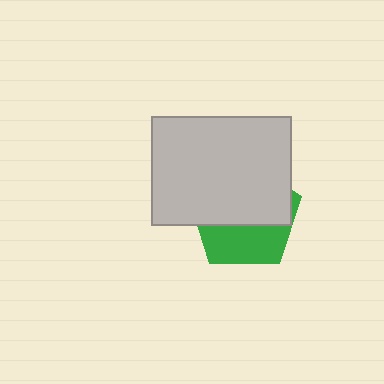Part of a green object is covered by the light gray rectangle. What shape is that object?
It is a pentagon.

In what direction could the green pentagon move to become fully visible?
The green pentagon could move down. That would shift it out from behind the light gray rectangle entirely.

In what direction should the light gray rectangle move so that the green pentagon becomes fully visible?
The light gray rectangle should move up. That is the shortest direction to clear the overlap and leave the green pentagon fully visible.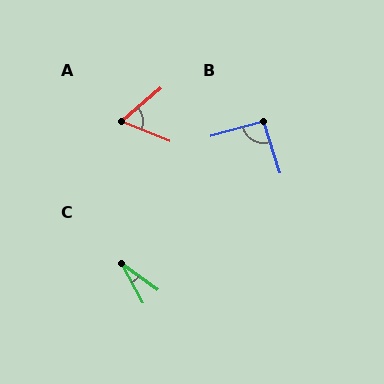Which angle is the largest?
B, at approximately 91 degrees.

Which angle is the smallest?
C, at approximately 25 degrees.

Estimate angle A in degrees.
Approximately 62 degrees.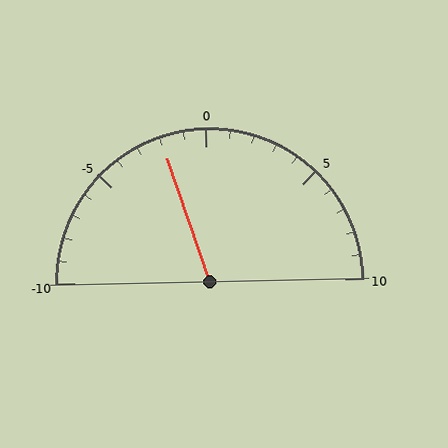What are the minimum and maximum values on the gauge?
The gauge ranges from -10 to 10.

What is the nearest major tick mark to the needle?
The nearest major tick mark is 0.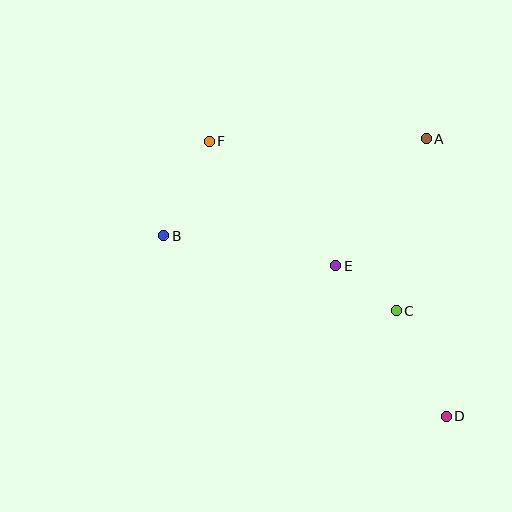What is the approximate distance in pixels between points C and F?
The distance between C and F is approximately 252 pixels.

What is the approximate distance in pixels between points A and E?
The distance between A and E is approximately 156 pixels.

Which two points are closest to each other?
Points C and E are closest to each other.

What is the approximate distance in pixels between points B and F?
The distance between B and F is approximately 105 pixels.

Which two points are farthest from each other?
Points D and F are farthest from each other.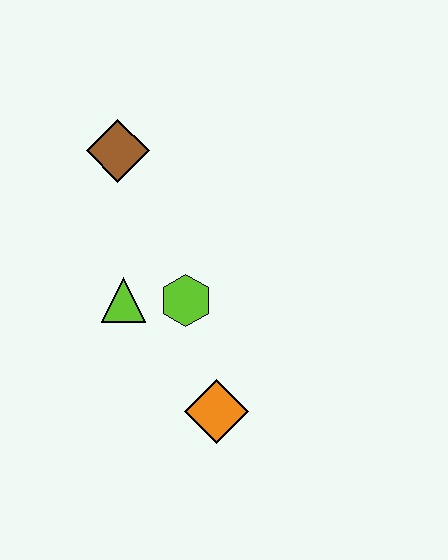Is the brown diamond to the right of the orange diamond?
No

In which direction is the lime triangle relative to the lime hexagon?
The lime triangle is to the left of the lime hexagon.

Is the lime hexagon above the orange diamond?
Yes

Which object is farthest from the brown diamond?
The orange diamond is farthest from the brown diamond.